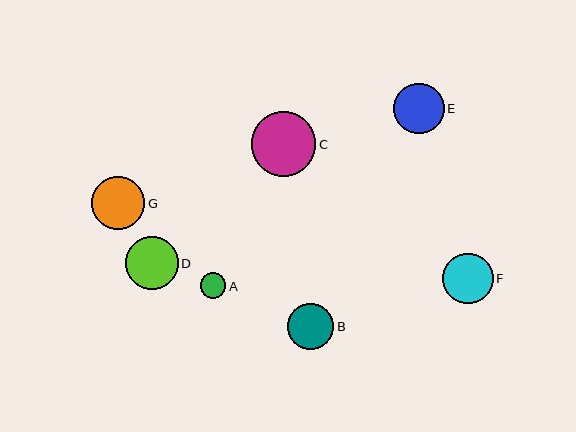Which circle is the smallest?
Circle A is the smallest with a size of approximately 25 pixels.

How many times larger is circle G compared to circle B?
Circle G is approximately 1.1 times the size of circle B.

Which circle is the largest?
Circle C is the largest with a size of approximately 64 pixels.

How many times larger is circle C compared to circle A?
Circle C is approximately 2.5 times the size of circle A.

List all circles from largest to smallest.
From largest to smallest: C, G, D, E, F, B, A.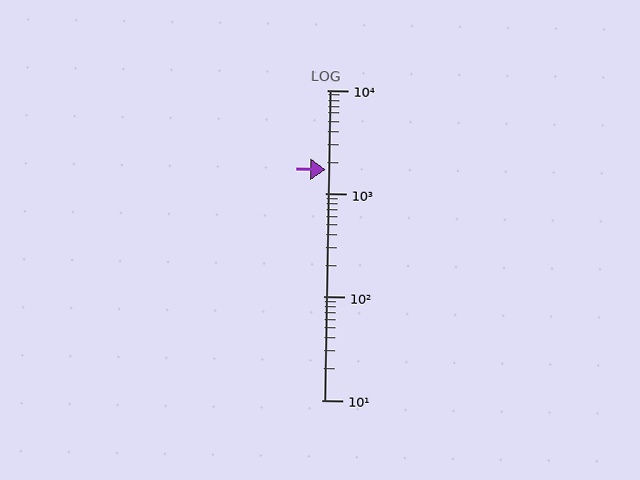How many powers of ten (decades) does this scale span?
The scale spans 3 decades, from 10 to 10000.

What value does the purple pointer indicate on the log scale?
The pointer indicates approximately 1700.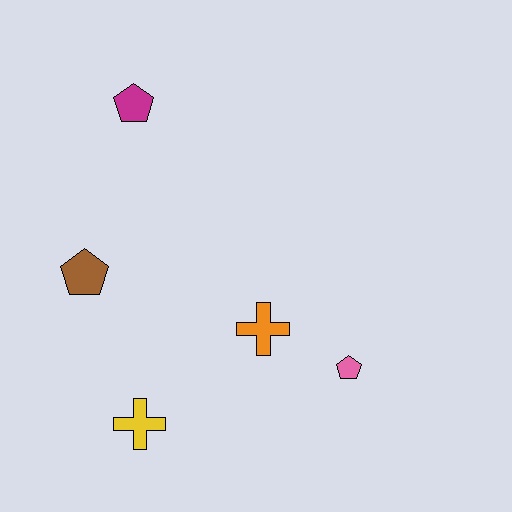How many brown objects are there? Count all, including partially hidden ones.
There is 1 brown object.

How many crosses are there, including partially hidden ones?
There are 2 crosses.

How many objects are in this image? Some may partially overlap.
There are 5 objects.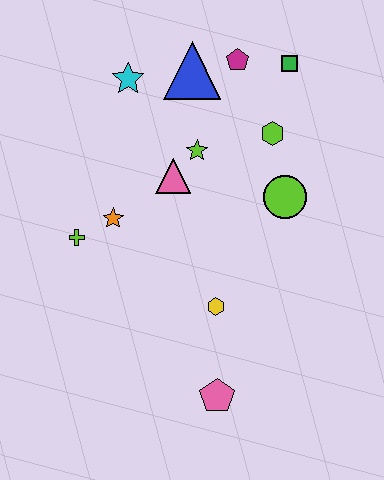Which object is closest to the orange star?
The lime cross is closest to the orange star.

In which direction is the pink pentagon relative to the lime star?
The pink pentagon is below the lime star.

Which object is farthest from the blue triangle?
The pink pentagon is farthest from the blue triangle.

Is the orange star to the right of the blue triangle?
No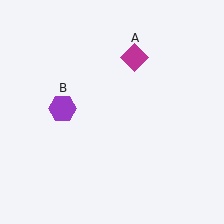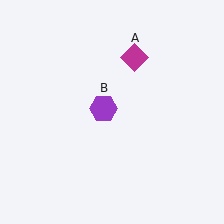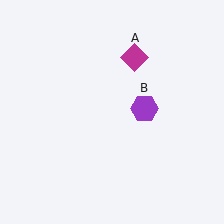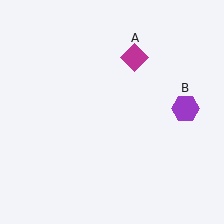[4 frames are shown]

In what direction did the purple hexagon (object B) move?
The purple hexagon (object B) moved right.